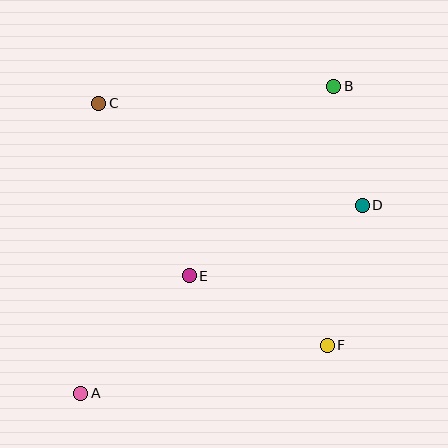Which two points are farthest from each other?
Points A and B are farthest from each other.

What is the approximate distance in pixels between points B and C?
The distance between B and C is approximately 235 pixels.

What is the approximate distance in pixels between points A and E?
The distance between A and E is approximately 160 pixels.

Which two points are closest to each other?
Points B and D are closest to each other.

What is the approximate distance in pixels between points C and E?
The distance between C and E is approximately 195 pixels.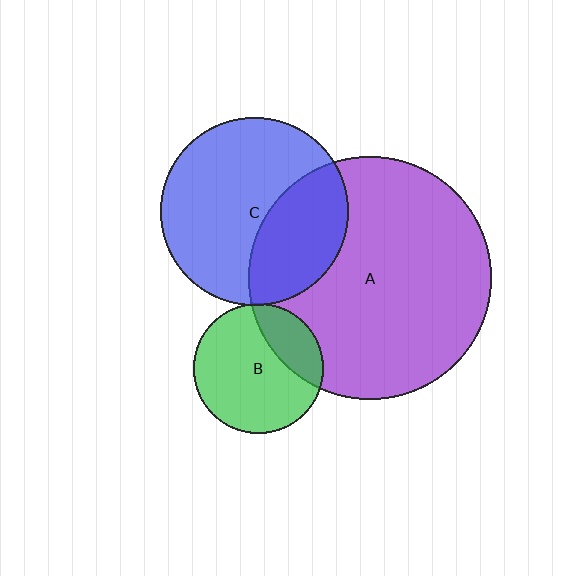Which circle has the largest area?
Circle A (purple).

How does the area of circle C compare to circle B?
Approximately 2.1 times.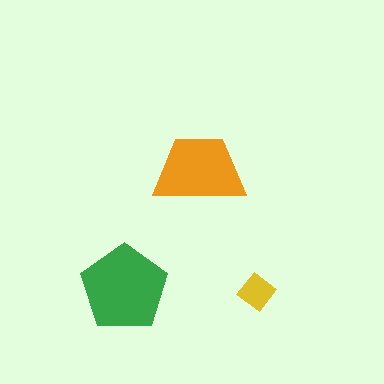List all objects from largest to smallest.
The green pentagon, the orange trapezoid, the yellow diamond.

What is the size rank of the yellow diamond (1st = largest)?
3rd.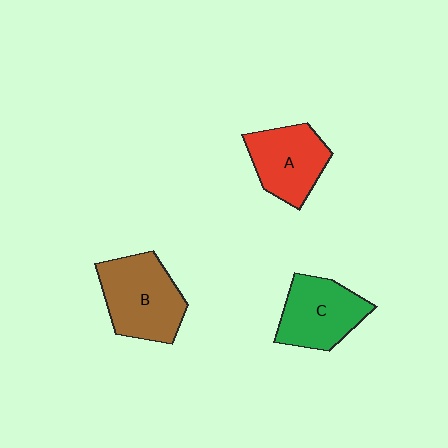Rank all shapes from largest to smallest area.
From largest to smallest: B (brown), C (green), A (red).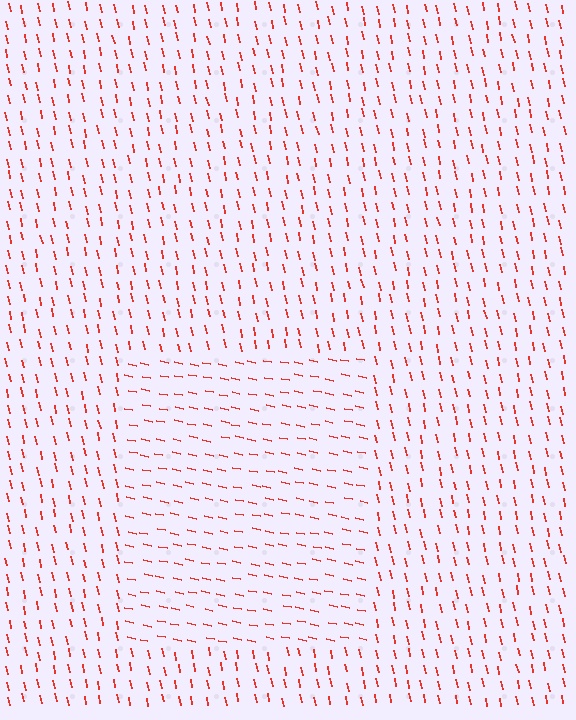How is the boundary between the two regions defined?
The boundary is defined purely by a change in line orientation (approximately 66 degrees difference). All lines are the same color and thickness.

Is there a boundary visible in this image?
Yes, there is a texture boundary formed by a change in line orientation.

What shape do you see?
I see a rectangle.